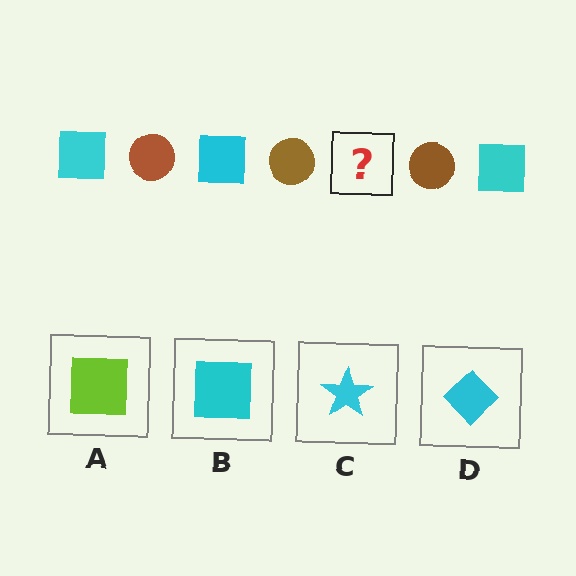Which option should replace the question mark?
Option B.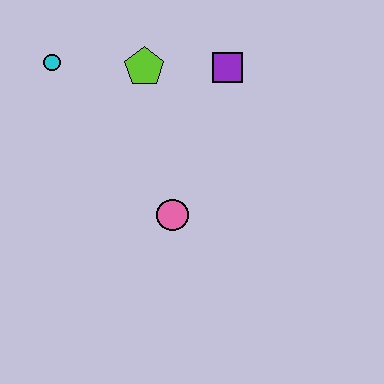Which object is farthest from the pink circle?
The cyan circle is farthest from the pink circle.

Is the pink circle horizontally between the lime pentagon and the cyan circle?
No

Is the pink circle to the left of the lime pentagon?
No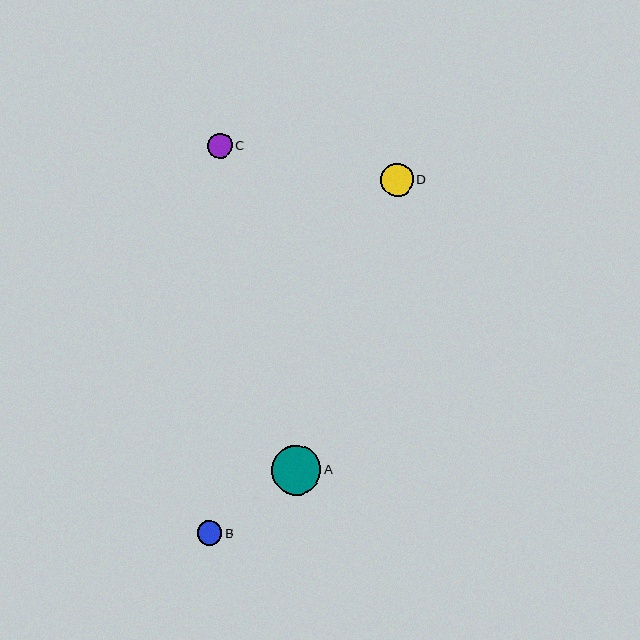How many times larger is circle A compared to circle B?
Circle A is approximately 2.0 times the size of circle B.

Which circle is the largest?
Circle A is the largest with a size of approximately 49 pixels.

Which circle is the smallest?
Circle C is the smallest with a size of approximately 25 pixels.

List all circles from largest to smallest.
From largest to smallest: A, D, B, C.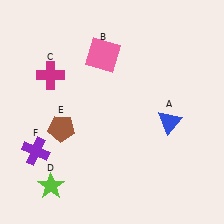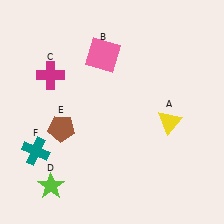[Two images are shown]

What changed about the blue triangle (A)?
In Image 1, A is blue. In Image 2, it changed to yellow.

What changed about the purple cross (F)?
In Image 1, F is purple. In Image 2, it changed to teal.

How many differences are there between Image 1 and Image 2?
There are 2 differences between the two images.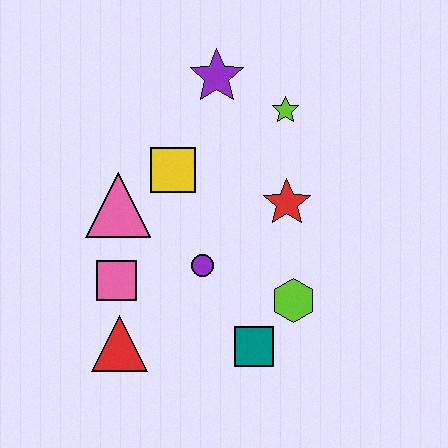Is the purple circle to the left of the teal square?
Yes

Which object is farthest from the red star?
The red triangle is farthest from the red star.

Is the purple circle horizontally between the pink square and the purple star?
Yes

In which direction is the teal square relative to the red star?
The teal square is below the red star.